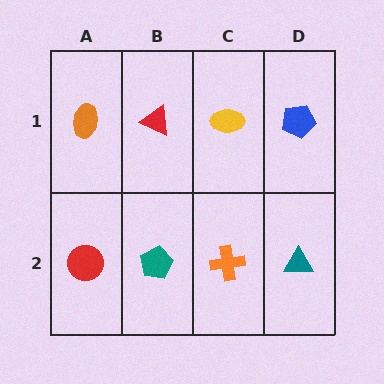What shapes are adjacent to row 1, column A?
A red circle (row 2, column A), a red triangle (row 1, column B).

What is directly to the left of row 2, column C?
A teal pentagon.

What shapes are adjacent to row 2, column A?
An orange ellipse (row 1, column A), a teal pentagon (row 2, column B).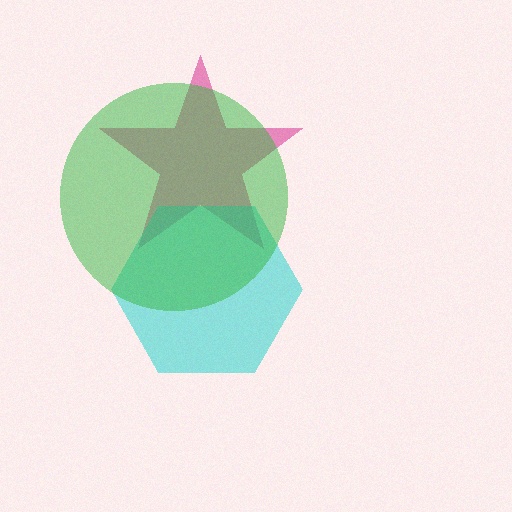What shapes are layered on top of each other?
The layered shapes are: a magenta star, a cyan hexagon, a green circle.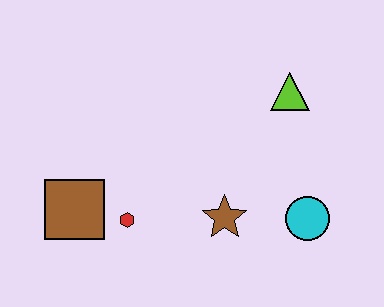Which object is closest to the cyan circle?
The brown star is closest to the cyan circle.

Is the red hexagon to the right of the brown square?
Yes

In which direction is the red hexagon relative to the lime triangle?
The red hexagon is to the left of the lime triangle.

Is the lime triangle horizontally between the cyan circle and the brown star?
Yes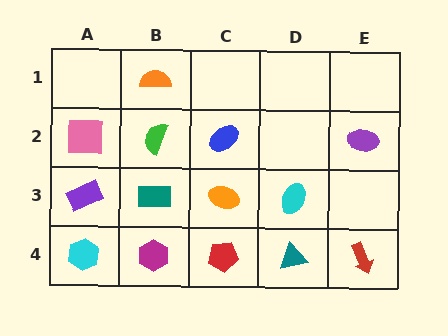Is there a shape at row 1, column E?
No, that cell is empty.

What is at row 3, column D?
A cyan ellipse.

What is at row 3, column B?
A teal rectangle.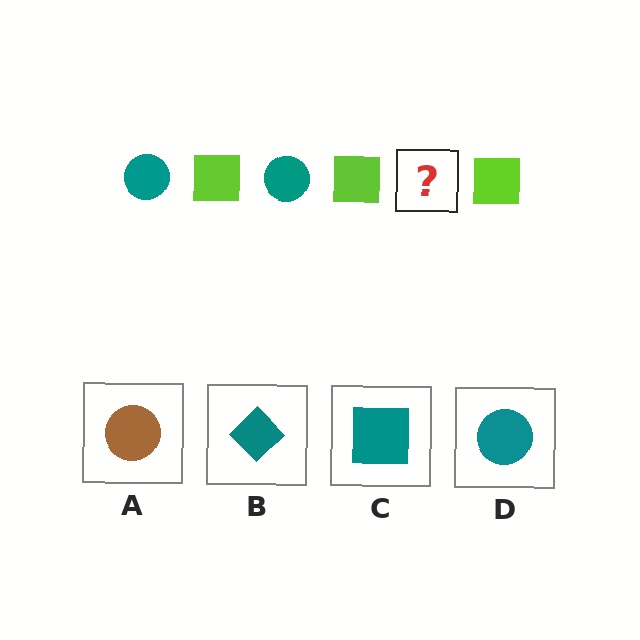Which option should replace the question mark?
Option D.